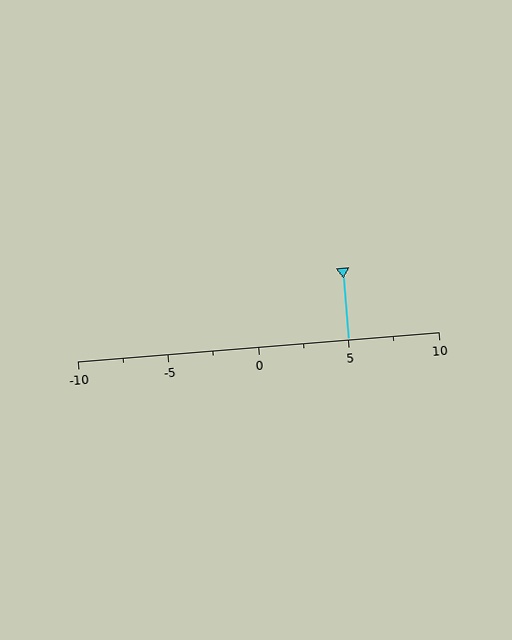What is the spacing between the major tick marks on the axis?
The major ticks are spaced 5 apart.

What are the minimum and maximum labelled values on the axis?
The axis runs from -10 to 10.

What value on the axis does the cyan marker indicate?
The marker indicates approximately 5.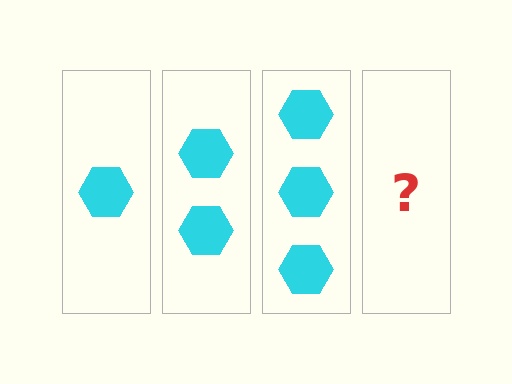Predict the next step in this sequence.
The next step is 4 hexagons.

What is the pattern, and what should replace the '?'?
The pattern is that each step adds one more hexagon. The '?' should be 4 hexagons.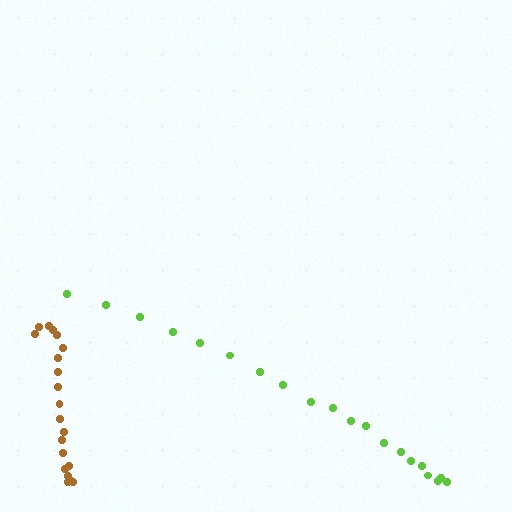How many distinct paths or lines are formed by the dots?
There are 2 distinct paths.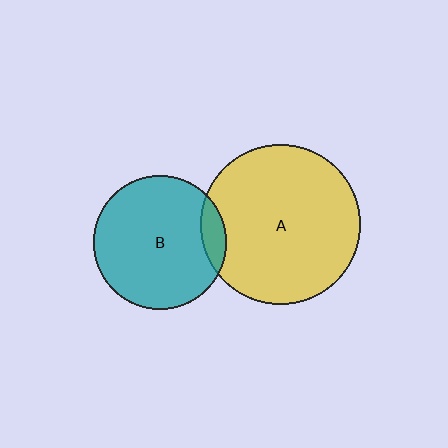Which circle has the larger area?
Circle A (yellow).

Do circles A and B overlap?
Yes.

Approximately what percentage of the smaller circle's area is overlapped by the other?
Approximately 10%.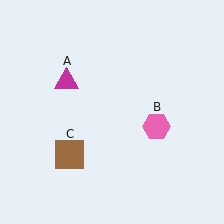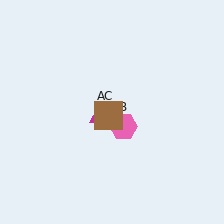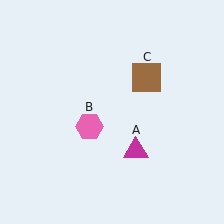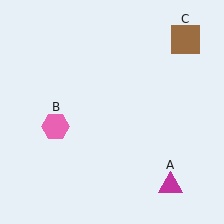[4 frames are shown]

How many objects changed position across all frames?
3 objects changed position: magenta triangle (object A), pink hexagon (object B), brown square (object C).